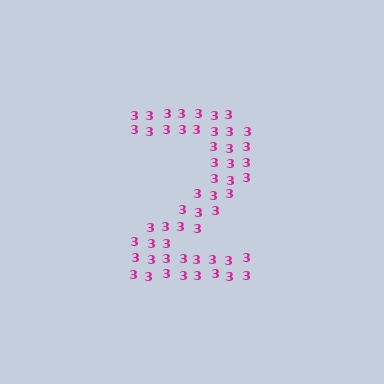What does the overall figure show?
The overall figure shows the digit 2.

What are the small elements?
The small elements are digit 3's.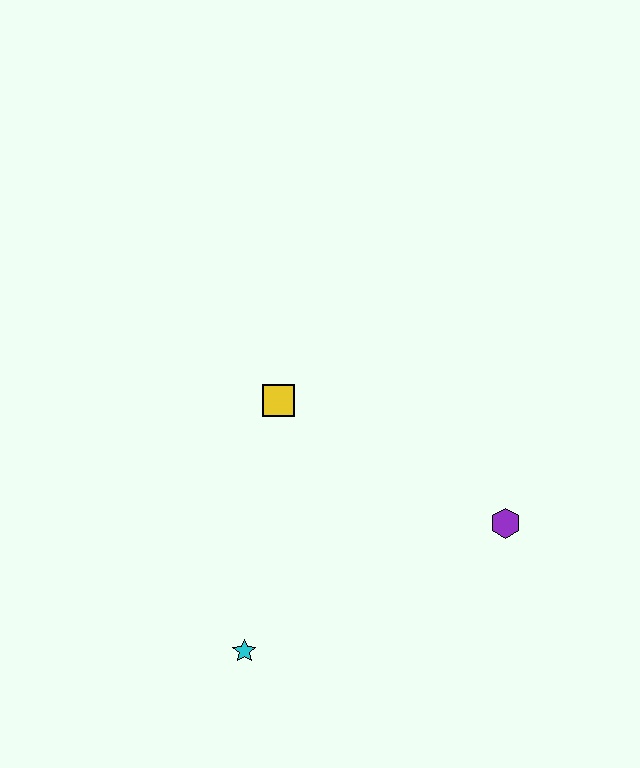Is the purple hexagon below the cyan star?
No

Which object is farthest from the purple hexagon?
The cyan star is farthest from the purple hexagon.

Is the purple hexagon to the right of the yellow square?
Yes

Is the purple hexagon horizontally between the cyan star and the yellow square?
No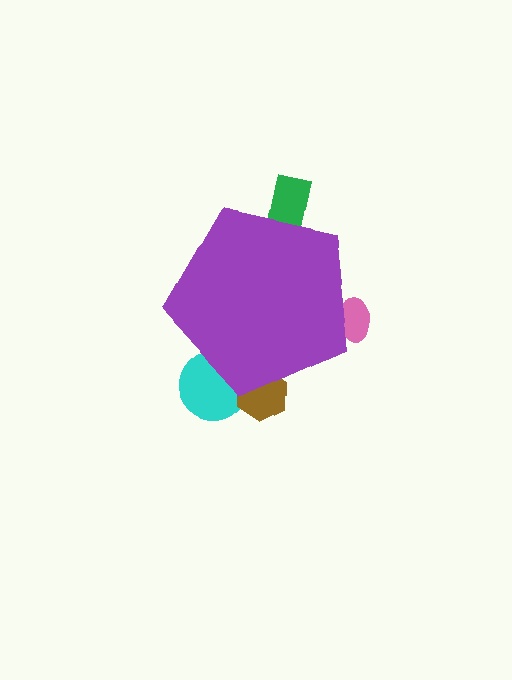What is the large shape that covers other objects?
A purple pentagon.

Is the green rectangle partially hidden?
Yes, the green rectangle is partially hidden behind the purple pentagon.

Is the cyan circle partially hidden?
Yes, the cyan circle is partially hidden behind the purple pentagon.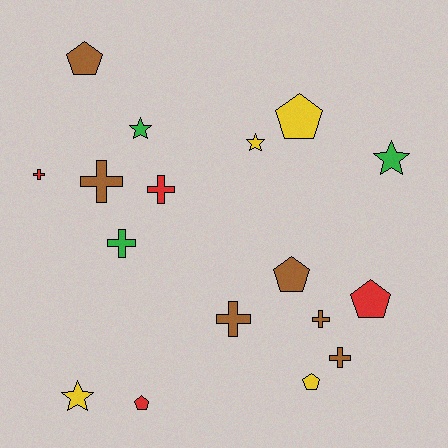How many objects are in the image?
There are 17 objects.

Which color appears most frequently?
Brown, with 6 objects.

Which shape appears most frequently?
Cross, with 7 objects.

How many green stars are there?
There are 2 green stars.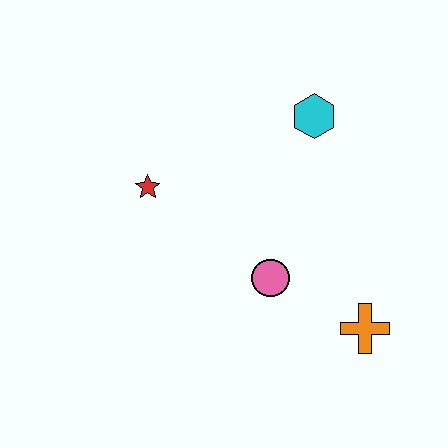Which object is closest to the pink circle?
The orange cross is closest to the pink circle.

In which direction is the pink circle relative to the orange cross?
The pink circle is to the left of the orange cross.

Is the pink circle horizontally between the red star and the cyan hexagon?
Yes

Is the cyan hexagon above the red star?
Yes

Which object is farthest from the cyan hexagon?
The orange cross is farthest from the cyan hexagon.